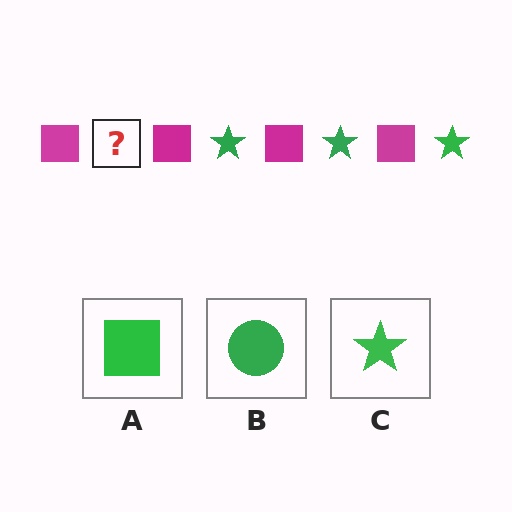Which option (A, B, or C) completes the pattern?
C.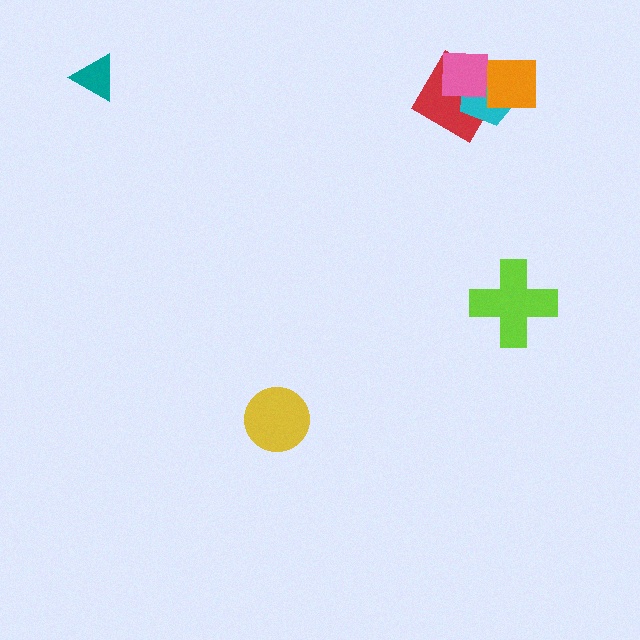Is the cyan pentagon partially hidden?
Yes, it is partially covered by another shape.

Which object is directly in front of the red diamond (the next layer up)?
The cyan pentagon is directly in front of the red diamond.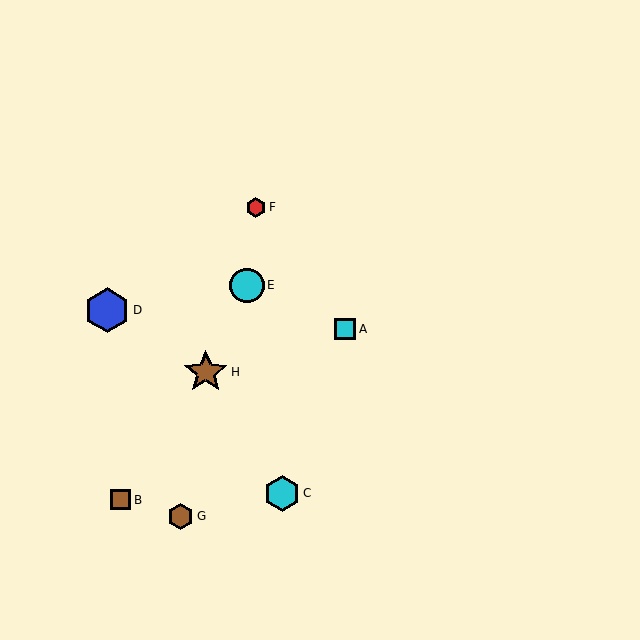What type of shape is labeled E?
Shape E is a cyan circle.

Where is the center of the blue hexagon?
The center of the blue hexagon is at (107, 310).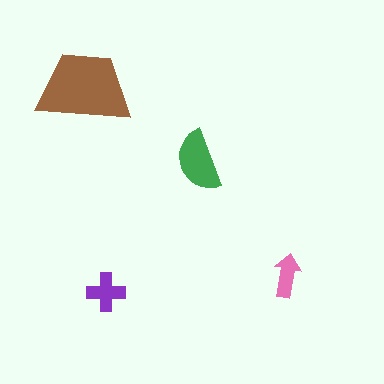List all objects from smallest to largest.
The pink arrow, the purple cross, the green semicircle, the brown trapezoid.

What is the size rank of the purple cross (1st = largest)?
3rd.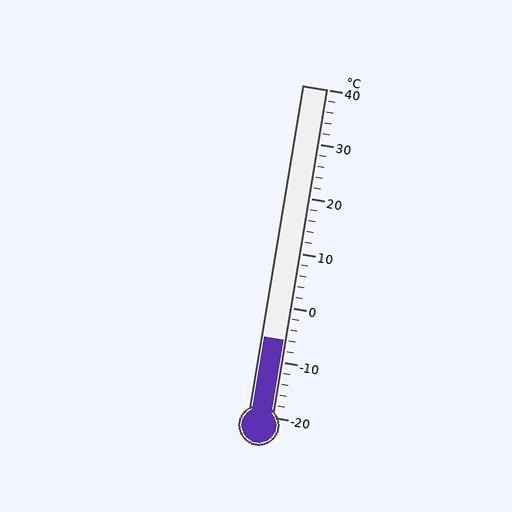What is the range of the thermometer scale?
The thermometer scale ranges from -20°C to 40°C.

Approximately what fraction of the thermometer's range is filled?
The thermometer is filled to approximately 25% of its range.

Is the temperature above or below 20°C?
The temperature is below 20°C.